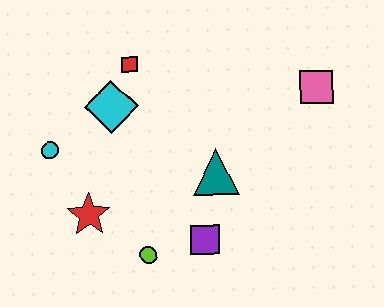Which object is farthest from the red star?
The pink square is farthest from the red star.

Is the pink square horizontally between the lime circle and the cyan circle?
No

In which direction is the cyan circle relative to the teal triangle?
The cyan circle is to the left of the teal triangle.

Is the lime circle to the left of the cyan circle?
No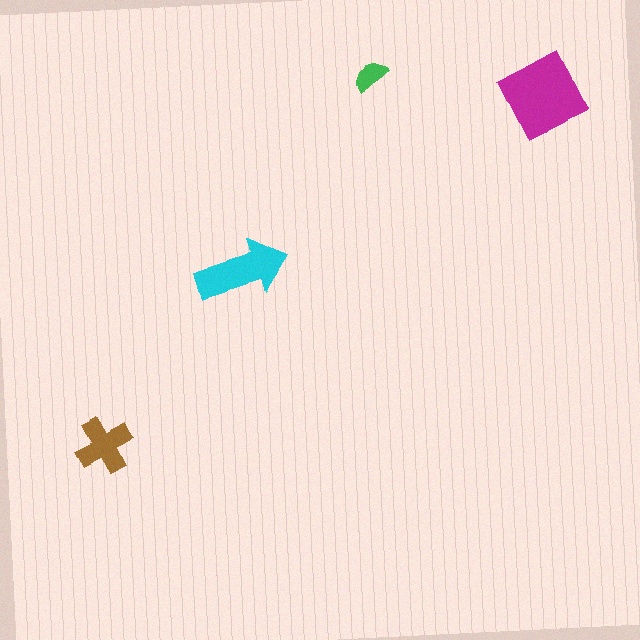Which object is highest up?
The green semicircle is topmost.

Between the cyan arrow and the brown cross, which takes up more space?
The cyan arrow.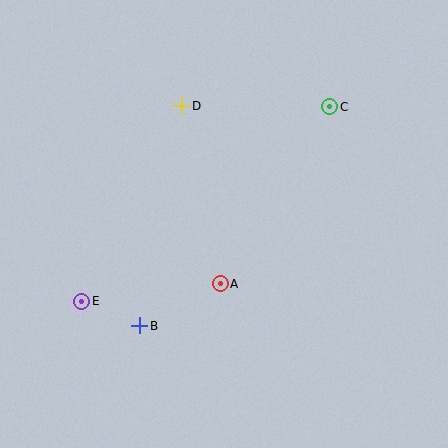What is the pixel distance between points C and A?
The distance between C and A is 208 pixels.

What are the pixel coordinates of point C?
Point C is at (330, 107).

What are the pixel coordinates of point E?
Point E is at (82, 301).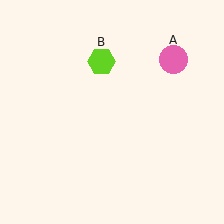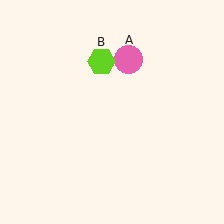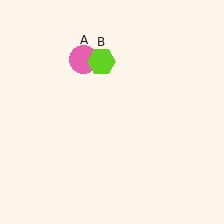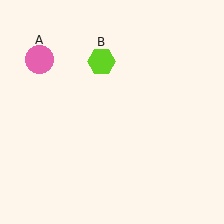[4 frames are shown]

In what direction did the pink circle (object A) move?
The pink circle (object A) moved left.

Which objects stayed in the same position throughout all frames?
Lime hexagon (object B) remained stationary.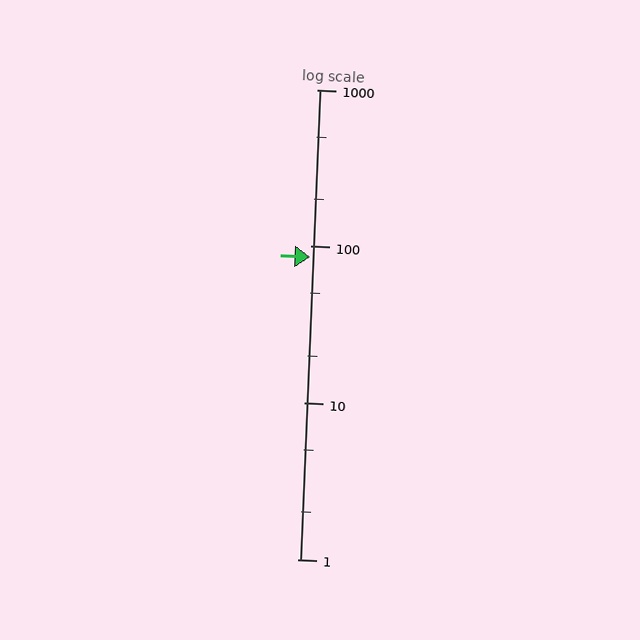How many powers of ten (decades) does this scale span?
The scale spans 3 decades, from 1 to 1000.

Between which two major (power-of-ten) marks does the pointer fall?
The pointer is between 10 and 100.